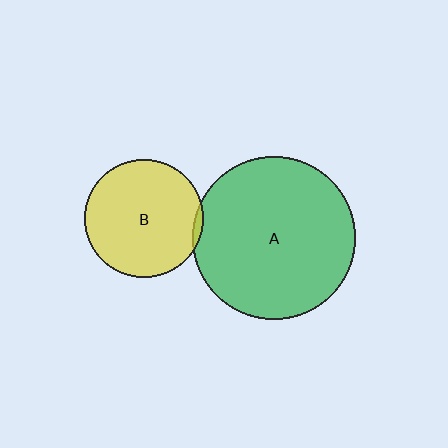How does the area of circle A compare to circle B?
Approximately 1.9 times.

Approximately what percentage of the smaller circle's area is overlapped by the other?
Approximately 5%.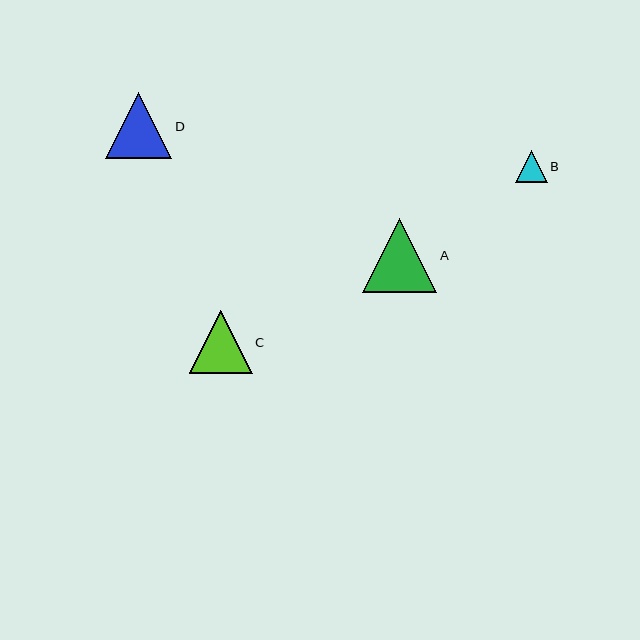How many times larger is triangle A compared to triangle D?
Triangle A is approximately 1.1 times the size of triangle D.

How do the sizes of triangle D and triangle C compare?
Triangle D and triangle C are approximately the same size.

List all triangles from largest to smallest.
From largest to smallest: A, D, C, B.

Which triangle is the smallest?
Triangle B is the smallest with a size of approximately 32 pixels.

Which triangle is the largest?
Triangle A is the largest with a size of approximately 75 pixels.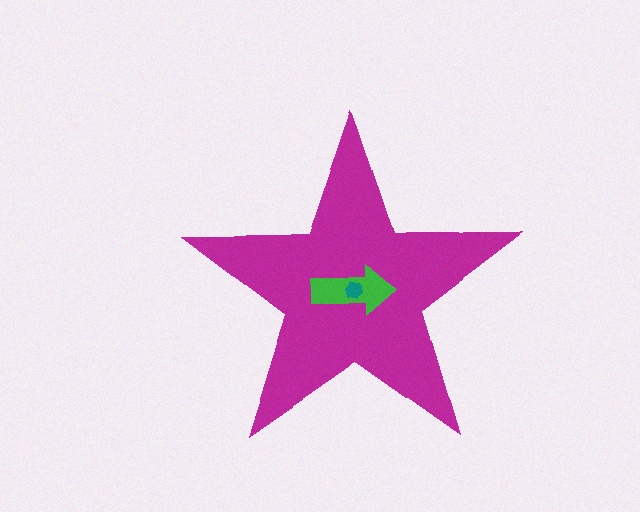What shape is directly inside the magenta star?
The green arrow.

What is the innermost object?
The teal hexagon.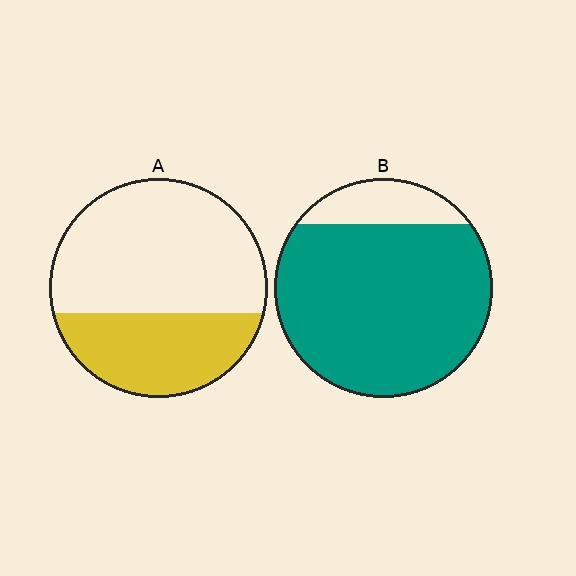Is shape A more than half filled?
No.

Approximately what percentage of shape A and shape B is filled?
A is approximately 35% and B is approximately 85%.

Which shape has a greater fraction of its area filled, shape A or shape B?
Shape B.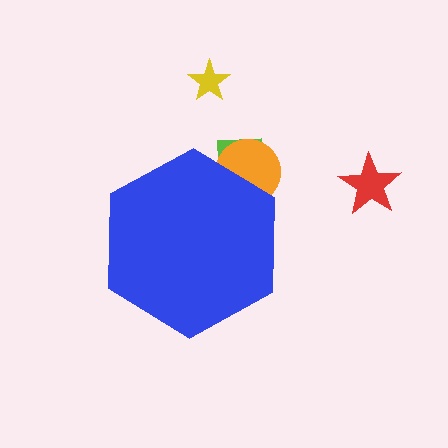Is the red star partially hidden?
No, the red star is fully visible.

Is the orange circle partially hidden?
Yes, the orange circle is partially hidden behind the blue hexagon.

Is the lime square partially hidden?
Yes, the lime square is partially hidden behind the blue hexagon.